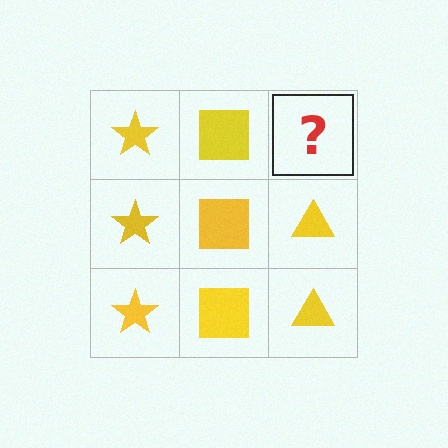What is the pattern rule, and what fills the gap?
The rule is that each column has a consistent shape. The gap should be filled with a yellow triangle.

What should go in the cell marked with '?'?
The missing cell should contain a yellow triangle.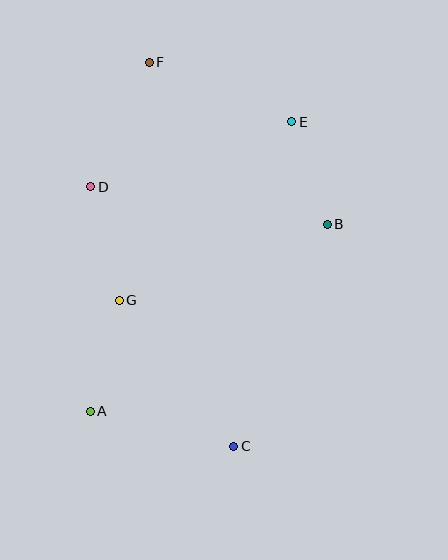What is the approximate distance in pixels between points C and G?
The distance between C and G is approximately 186 pixels.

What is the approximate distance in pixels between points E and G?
The distance between E and G is approximately 248 pixels.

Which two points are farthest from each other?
Points C and F are farthest from each other.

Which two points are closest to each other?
Points B and E are closest to each other.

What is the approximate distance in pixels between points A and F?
The distance between A and F is approximately 354 pixels.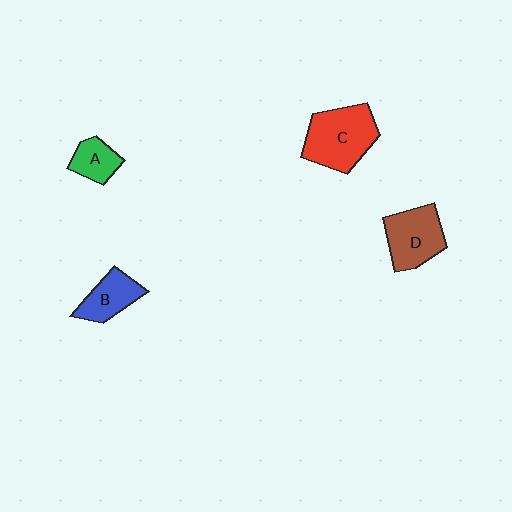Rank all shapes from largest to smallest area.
From largest to smallest: C (red), D (brown), B (blue), A (green).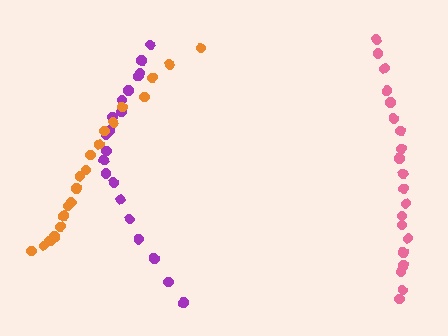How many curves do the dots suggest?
There are 3 distinct paths.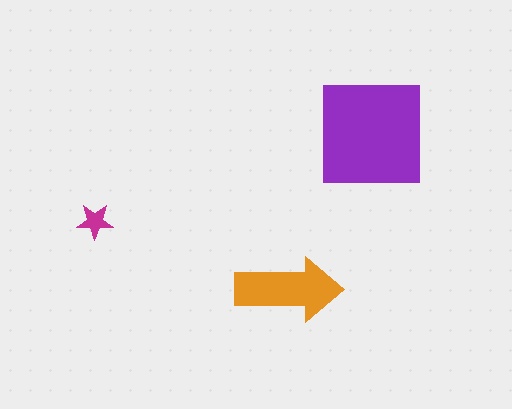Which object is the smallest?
The magenta star.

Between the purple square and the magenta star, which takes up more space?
The purple square.